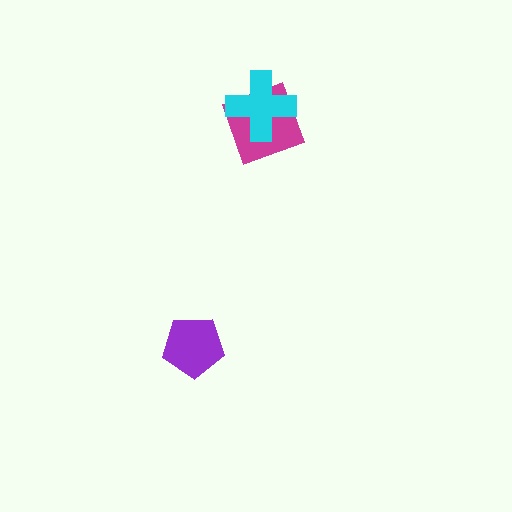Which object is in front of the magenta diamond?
The cyan cross is in front of the magenta diamond.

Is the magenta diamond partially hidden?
Yes, it is partially covered by another shape.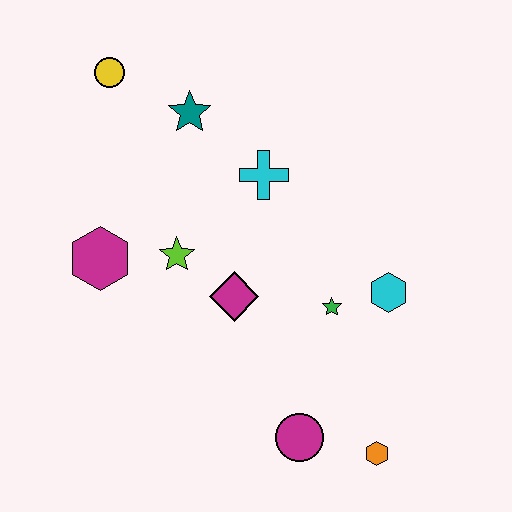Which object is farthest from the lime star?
The orange hexagon is farthest from the lime star.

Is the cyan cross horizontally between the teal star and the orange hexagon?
Yes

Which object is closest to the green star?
The cyan hexagon is closest to the green star.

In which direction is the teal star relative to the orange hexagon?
The teal star is above the orange hexagon.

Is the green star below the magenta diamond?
Yes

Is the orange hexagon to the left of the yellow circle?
No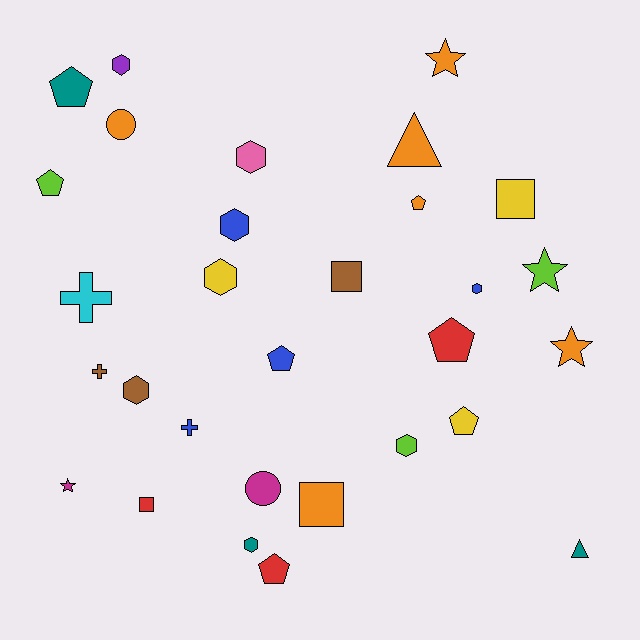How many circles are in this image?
There are 2 circles.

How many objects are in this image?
There are 30 objects.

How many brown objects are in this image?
There are 3 brown objects.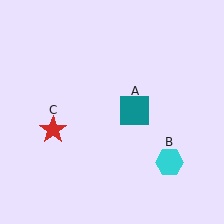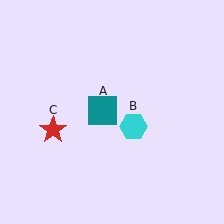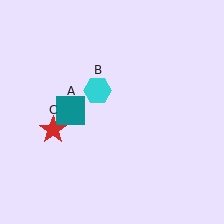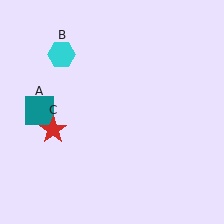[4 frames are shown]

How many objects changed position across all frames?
2 objects changed position: teal square (object A), cyan hexagon (object B).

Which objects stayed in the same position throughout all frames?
Red star (object C) remained stationary.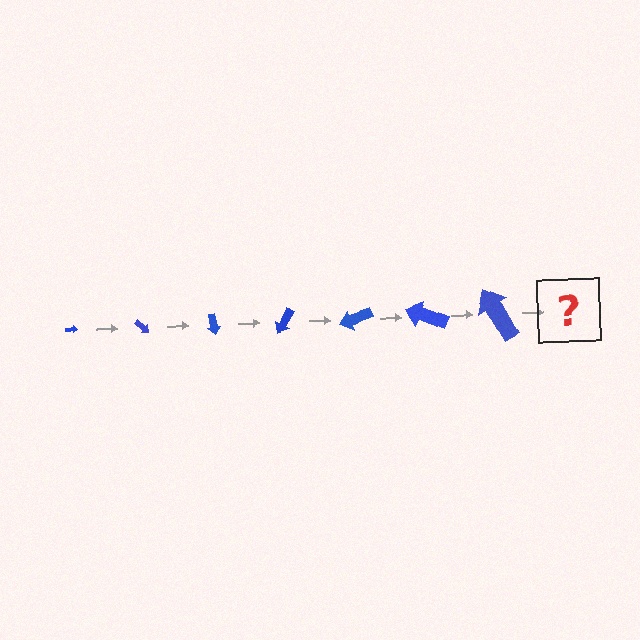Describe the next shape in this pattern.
It should be an arrow, larger than the previous one and rotated 280 degrees from the start.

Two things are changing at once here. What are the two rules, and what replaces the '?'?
The two rules are that the arrow grows larger each step and it rotates 40 degrees each step. The '?' should be an arrow, larger than the previous one and rotated 280 degrees from the start.